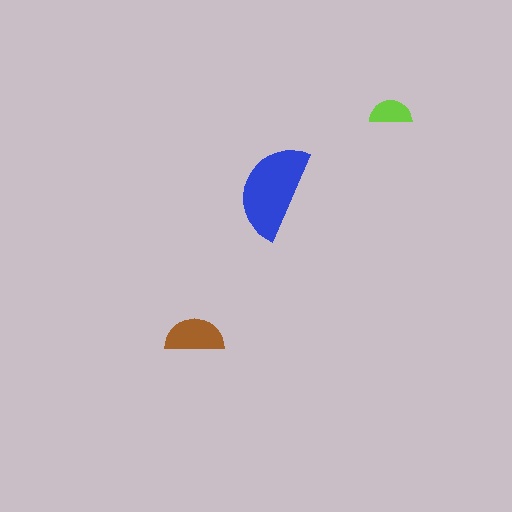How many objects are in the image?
There are 3 objects in the image.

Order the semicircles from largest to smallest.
the blue one, the brown one, the lime one.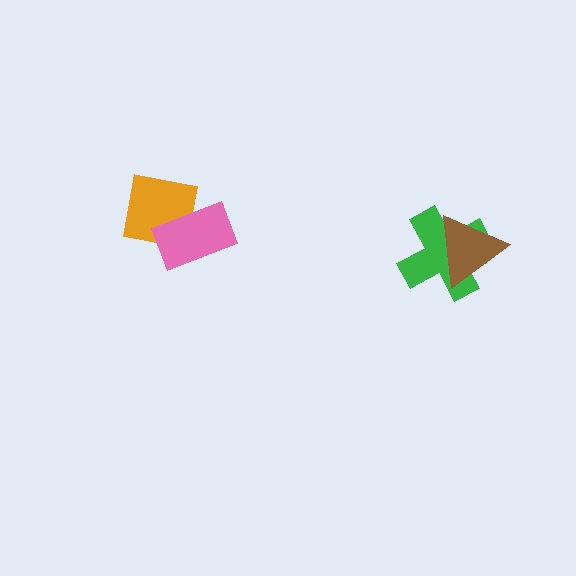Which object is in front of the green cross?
The brown triangle is in front of the green cross.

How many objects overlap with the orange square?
1 object overlaps with the orange square.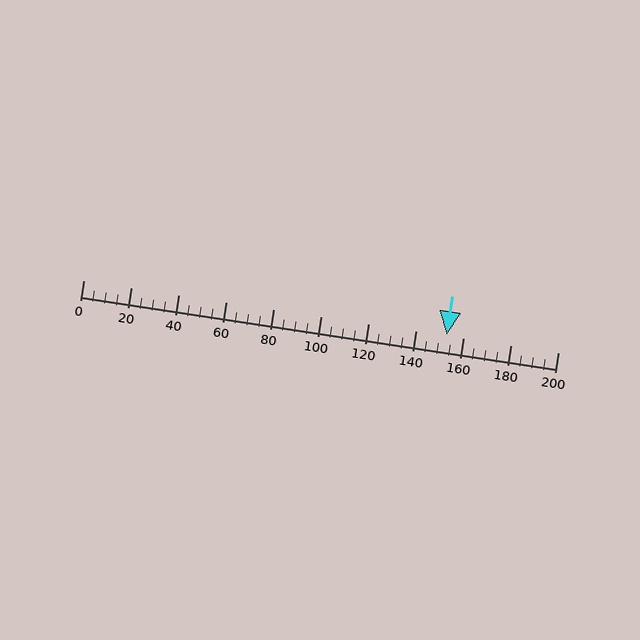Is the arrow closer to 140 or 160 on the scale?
The arrow is closer to 160.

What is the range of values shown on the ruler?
The ruler shows values from 0 to 200.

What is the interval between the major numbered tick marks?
The major tick marks are spaced 20 units apart.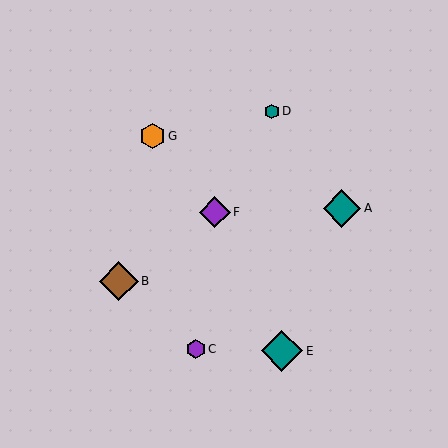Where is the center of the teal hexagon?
The center of the teal hexagon is at (272, 111).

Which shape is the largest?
The teal diamond (labeled E) is the largest.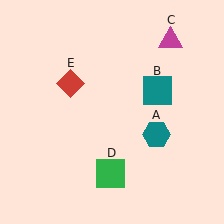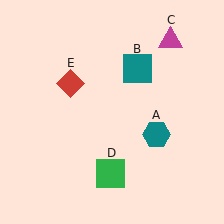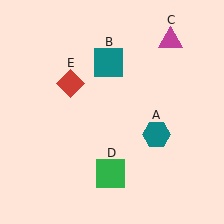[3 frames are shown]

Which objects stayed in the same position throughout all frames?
Teal hexagon (object A) and magenta triangle (object C) and green square (object D) and red diamond (object E) remained stationary.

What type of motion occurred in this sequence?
The teal square (object B) rotated counterclockwise around the center of the scene.